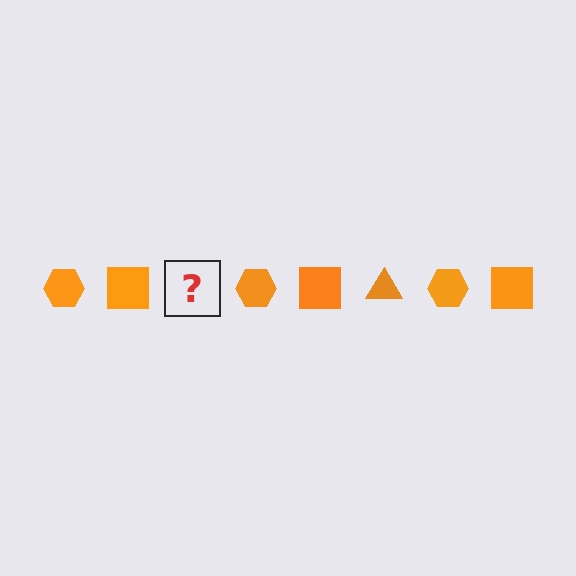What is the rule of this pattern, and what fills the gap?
The rule is that the pattern cycles through hexagon, square, triangle shapes in orange. The gap should be filled with an orange triangle.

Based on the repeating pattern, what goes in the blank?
The blank should be an orange triangle.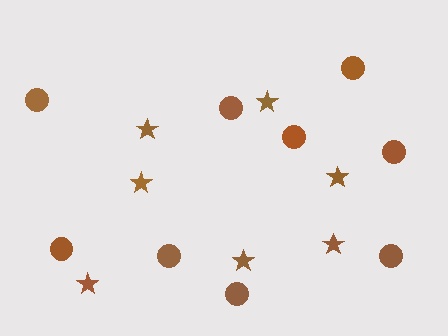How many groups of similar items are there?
There are 2 groups: one group of stars (7) and one group of circles (9).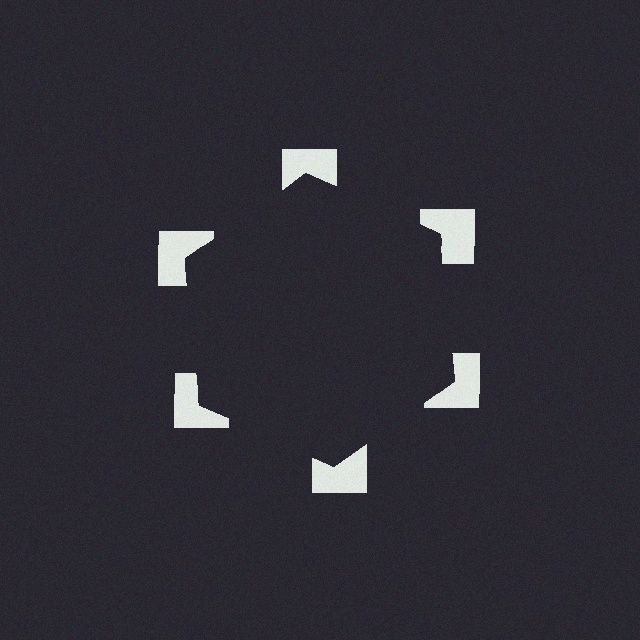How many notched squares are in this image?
There are 6 — one at each vertex of the illusory hexagon.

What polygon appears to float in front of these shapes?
An illusory hexagon — its edges are inferred from the aligned wedge cuts in the notched squares, not physically drawn.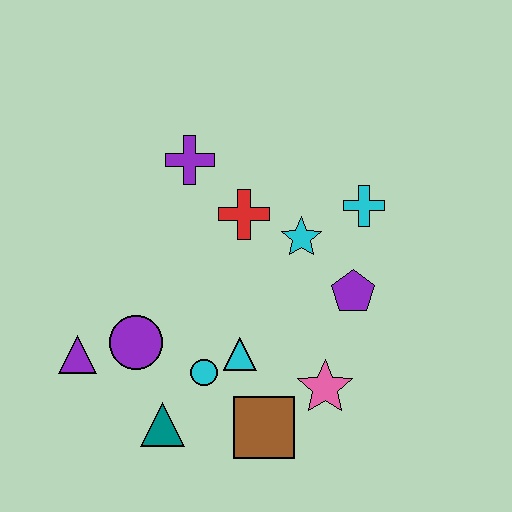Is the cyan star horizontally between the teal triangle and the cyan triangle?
No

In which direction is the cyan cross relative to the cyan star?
The cyan cross is to the right of the cyan star.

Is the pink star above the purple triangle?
No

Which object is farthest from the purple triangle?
The cyan cross is farthest from the purple triangle.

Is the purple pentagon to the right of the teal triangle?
Yes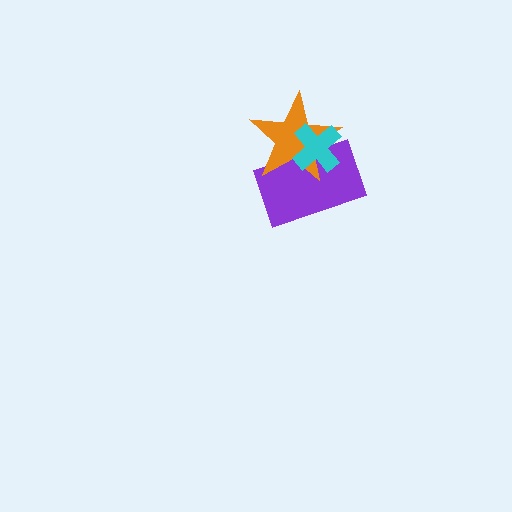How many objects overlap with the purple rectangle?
2 objects overlap with the purple rectangle.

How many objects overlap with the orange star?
2 objects overlap with the orange star.